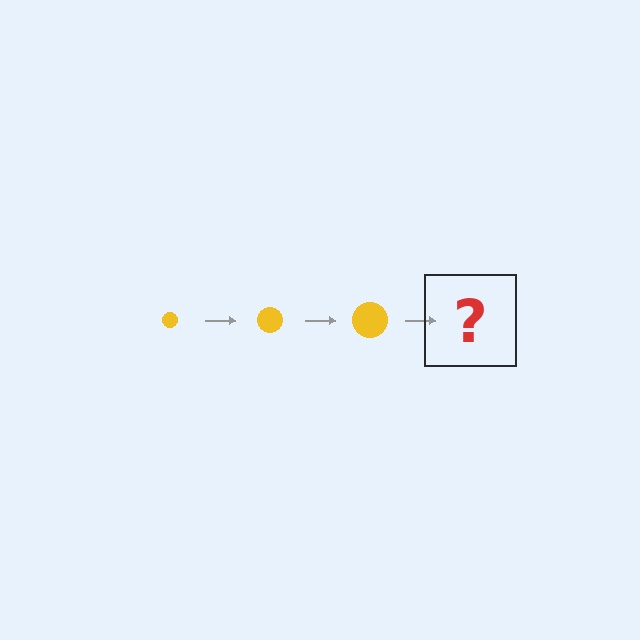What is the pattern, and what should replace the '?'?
The pattern is that the circle gets progressively larger each step. The '?' should be a yellow circle, larger than the previous one.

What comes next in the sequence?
The next element should be a yellow circle, larger than the previous one.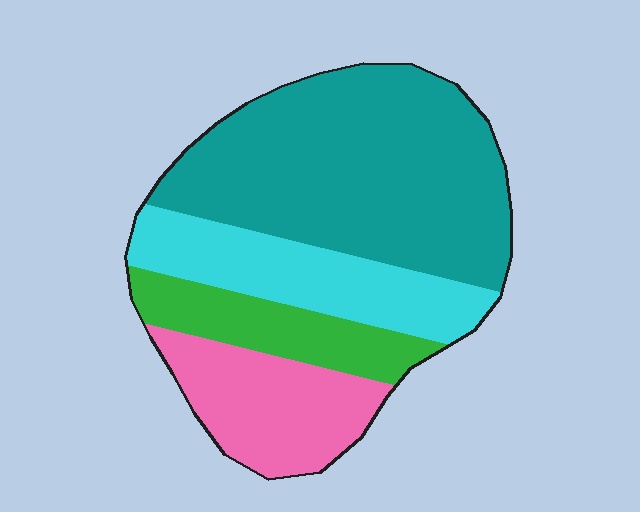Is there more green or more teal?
Teal.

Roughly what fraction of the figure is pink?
Pink covers 18% of the figure.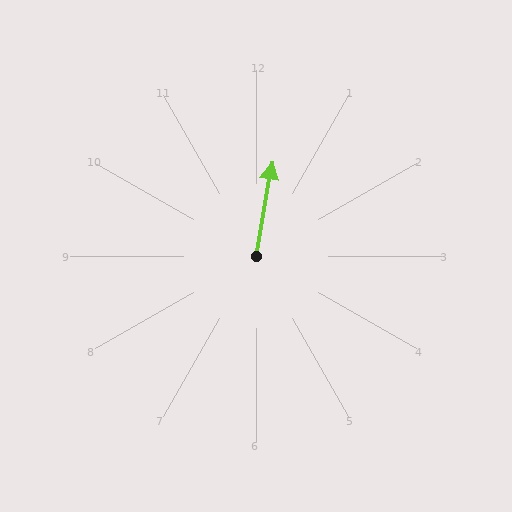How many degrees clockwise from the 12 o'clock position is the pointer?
Approximately 10 degrees.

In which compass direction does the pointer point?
North.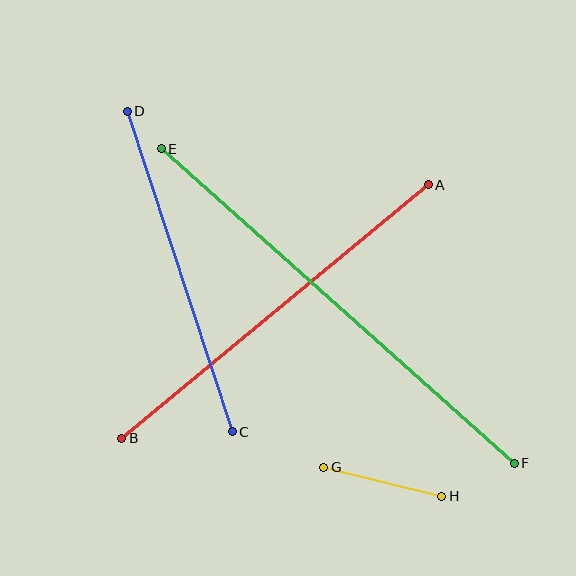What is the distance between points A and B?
The distance is approximately 398 pixels.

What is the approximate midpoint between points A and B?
The midpoint is at approximately (275, 311) pixels.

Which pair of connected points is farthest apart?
Points E and F are farthest apart.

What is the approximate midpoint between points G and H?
The midpoint is at approximately (383, 482) pixels.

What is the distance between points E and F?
The distance is approximately 473 pixels.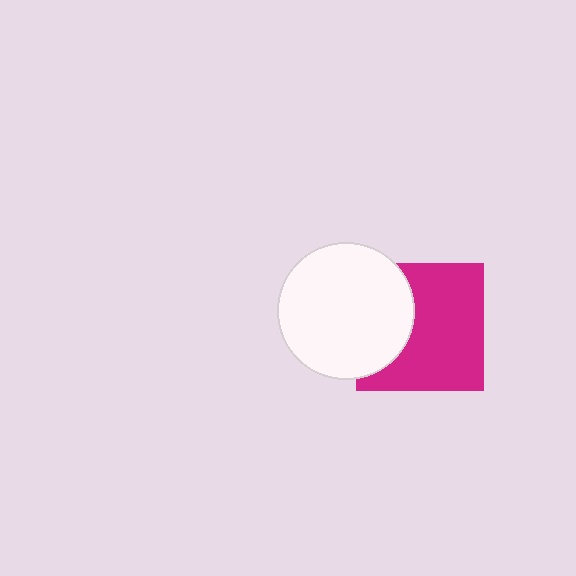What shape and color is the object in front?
The object in front is a white circle.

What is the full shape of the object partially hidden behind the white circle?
The partially hidden object is a magenta square.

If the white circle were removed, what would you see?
You would see the complete magenta square.